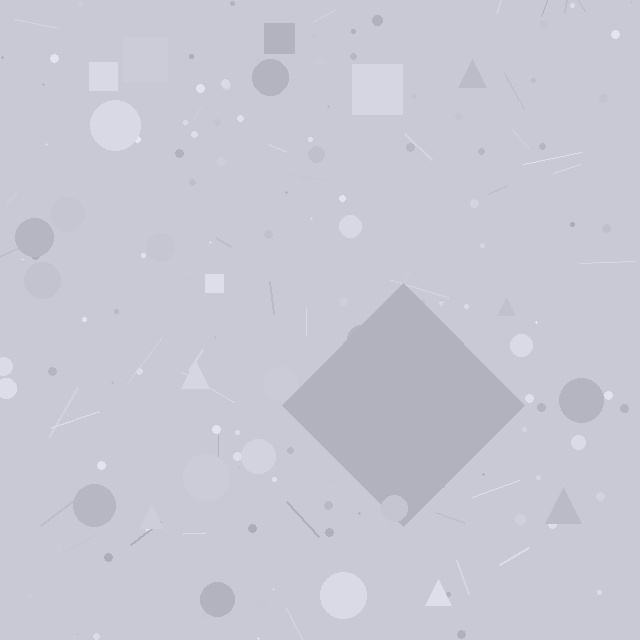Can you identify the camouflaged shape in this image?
The camouflaged shape is a diamond.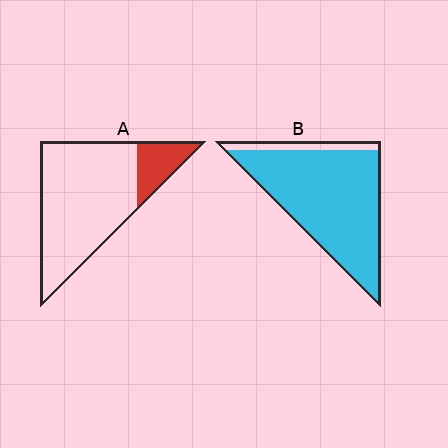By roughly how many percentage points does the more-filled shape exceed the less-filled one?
By roughly 70 percentage points (B over A).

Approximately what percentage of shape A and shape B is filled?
A is approximately 15% and B is approximately 90%.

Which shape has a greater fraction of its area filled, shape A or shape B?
Shape B.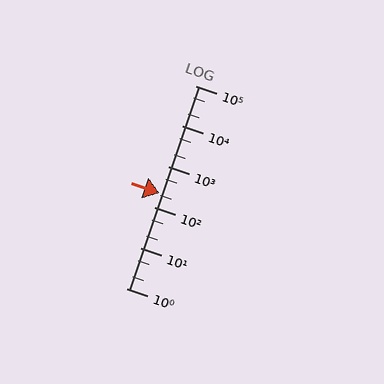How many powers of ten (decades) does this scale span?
The scale spans 5 decades, from 1 to 100000.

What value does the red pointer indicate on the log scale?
The pointer indicates approximately 220.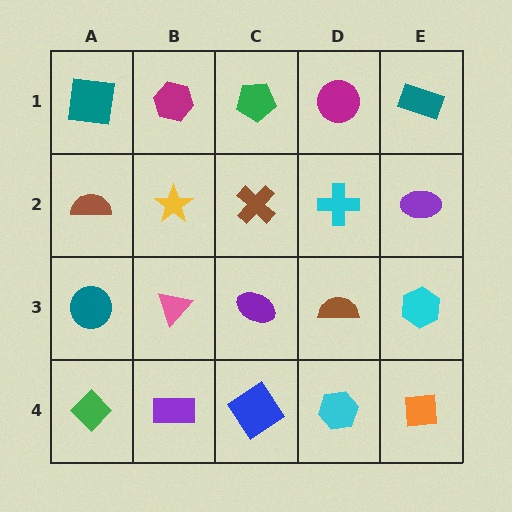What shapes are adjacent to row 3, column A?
A brown semicircle (row 2, column A), a green diamond (row 4, column A), a pink triangle (row 3, column B).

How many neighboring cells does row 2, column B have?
4.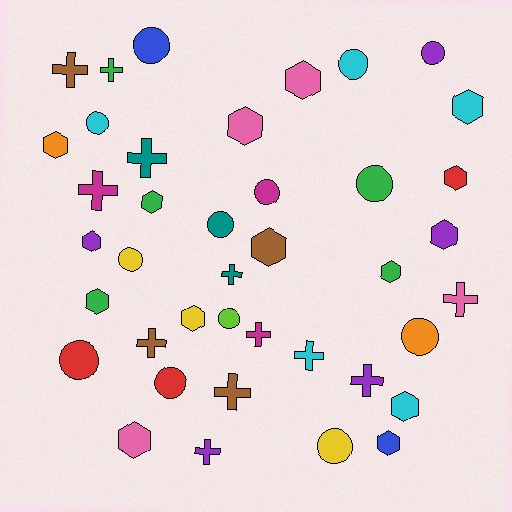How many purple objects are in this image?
There are 5 purple objects.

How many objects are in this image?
There are 40 objects.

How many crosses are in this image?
There are 12 crosses.